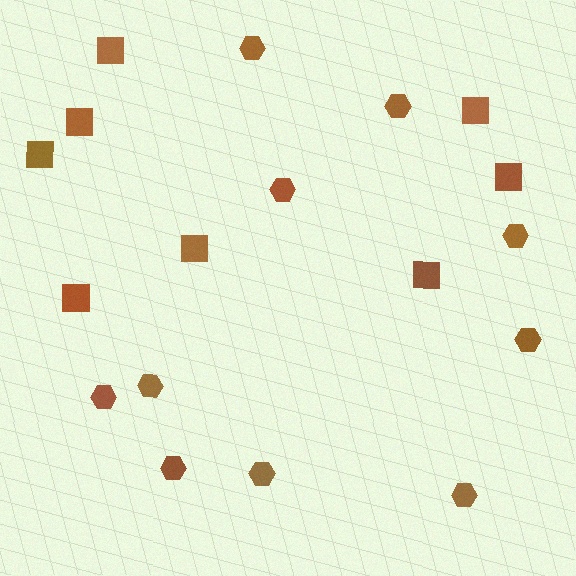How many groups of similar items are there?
There are 2 groups: one group of squares (8) and one group of hexagons (10).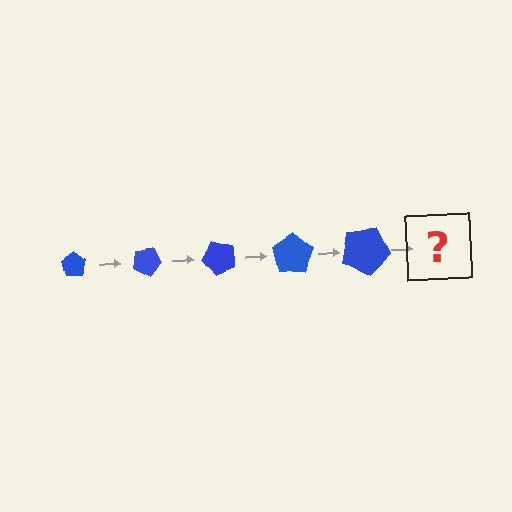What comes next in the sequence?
The next element should be a pentagon, larger than the previous one and rotated 125 degrees from the start.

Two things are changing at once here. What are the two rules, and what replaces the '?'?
The two rules are that the pentagon grows larger each step and it rotates 25 degrees each step. The '?' should be a pentagon, larger than the previous one and rotated 125 degrees from the start.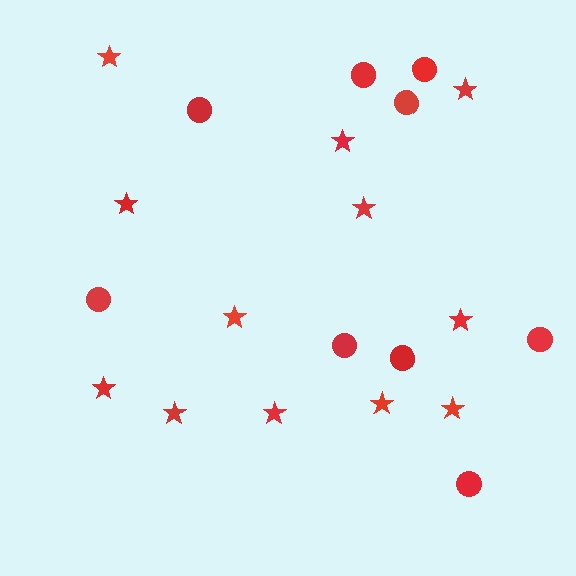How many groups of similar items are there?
There are 2 groups: one group of circles (9) and one group of stars (12).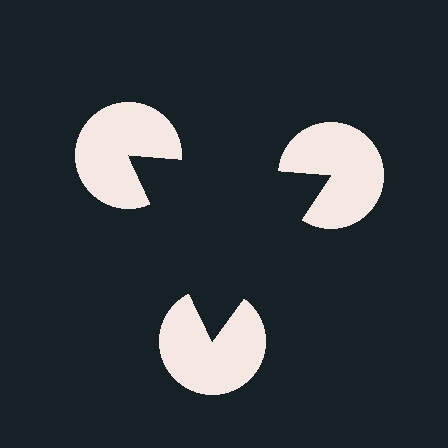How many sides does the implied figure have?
3 sides.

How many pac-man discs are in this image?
There are 3 — one at each vertex of the illusory triangle.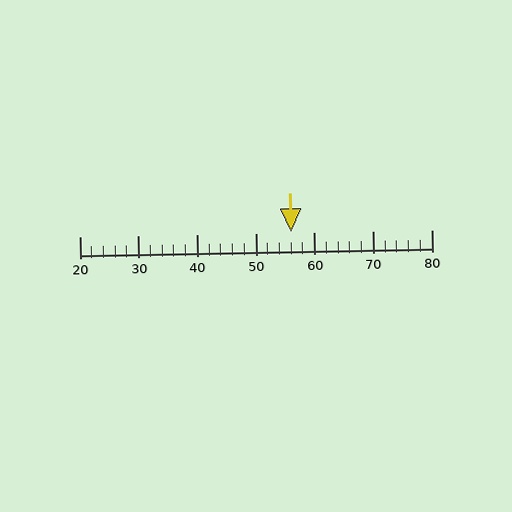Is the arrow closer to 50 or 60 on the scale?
The arrow is closer to 60.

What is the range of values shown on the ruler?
The ruler shows values from 20 to 80.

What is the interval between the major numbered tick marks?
The major tick marks are spaced 10 units apart.